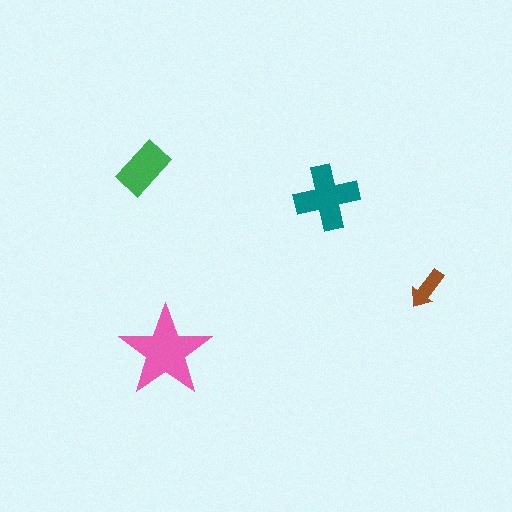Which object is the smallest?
The brown arrow.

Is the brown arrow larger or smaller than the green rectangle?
Smaller.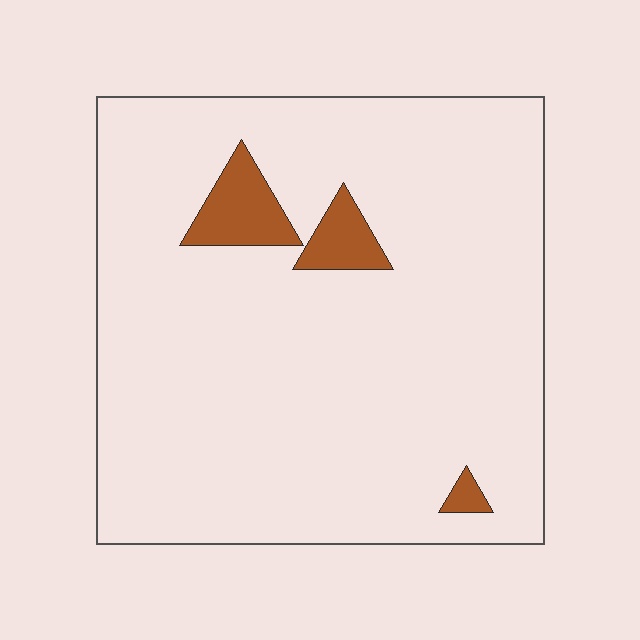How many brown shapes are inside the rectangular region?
3.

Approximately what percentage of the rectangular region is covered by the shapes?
Approximately 5%.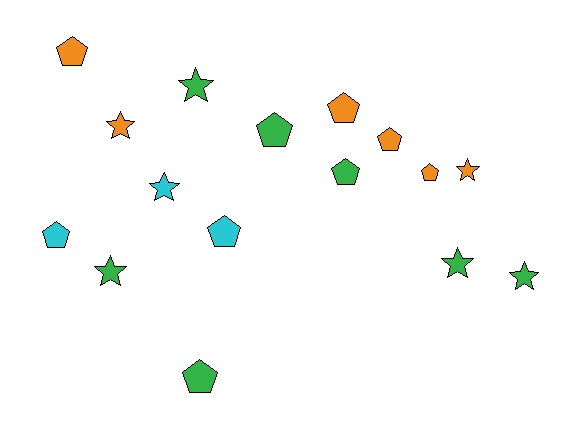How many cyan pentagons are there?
There are 2 cyan pentagons.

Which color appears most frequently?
Green, with 7 objects.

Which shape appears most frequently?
Pentagon, with 9 objects.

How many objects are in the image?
There are 16 objects.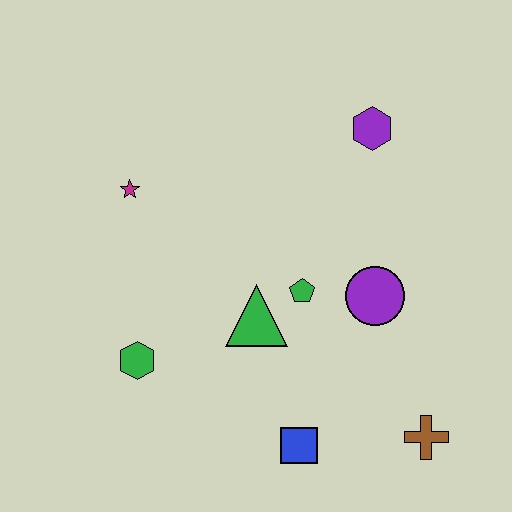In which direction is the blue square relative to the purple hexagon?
The blue square is below the purple hexagon.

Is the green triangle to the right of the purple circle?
No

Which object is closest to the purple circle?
The green pentagon is closest to the purple circle.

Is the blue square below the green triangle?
Yes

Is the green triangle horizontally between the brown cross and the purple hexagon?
No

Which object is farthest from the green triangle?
The purple hexagon is farthest from the green triangle.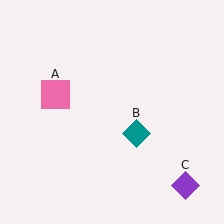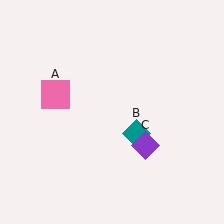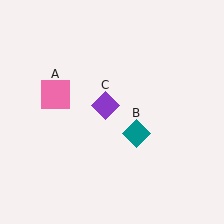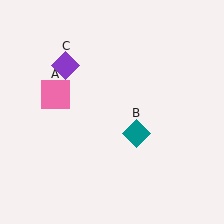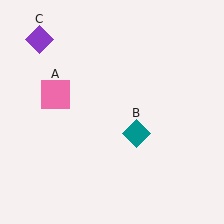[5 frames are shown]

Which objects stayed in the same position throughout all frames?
Pink square (object A) and teal diamond (object B) remained stationary.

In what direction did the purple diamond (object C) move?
The purple diamond (object C) moved up and to the left.